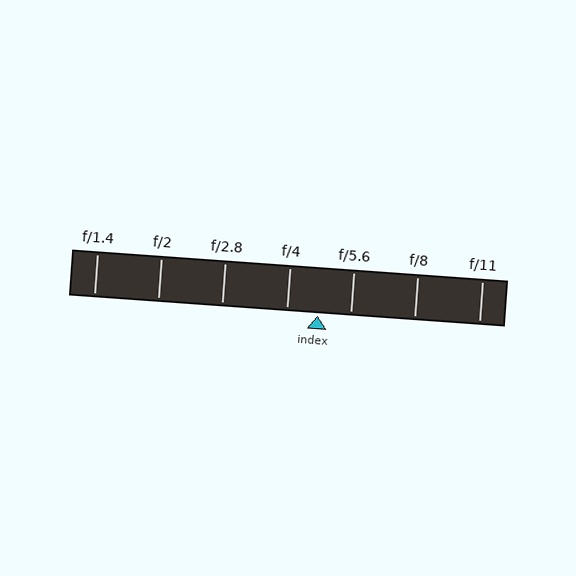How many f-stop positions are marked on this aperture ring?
There are 7 f-stop positions marked.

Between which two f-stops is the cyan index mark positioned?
The index mark is between f/4 and f/5.6.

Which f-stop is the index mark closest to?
The index mark is closest to f/4.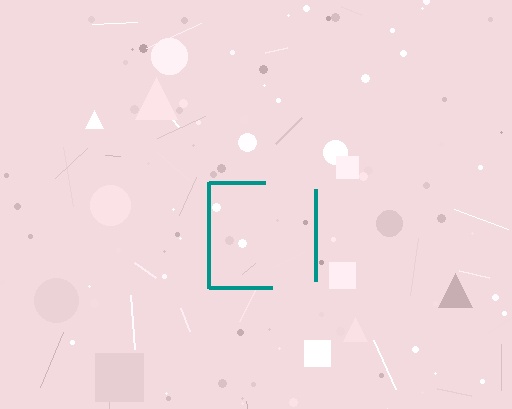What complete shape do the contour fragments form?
The contour fragments form a square.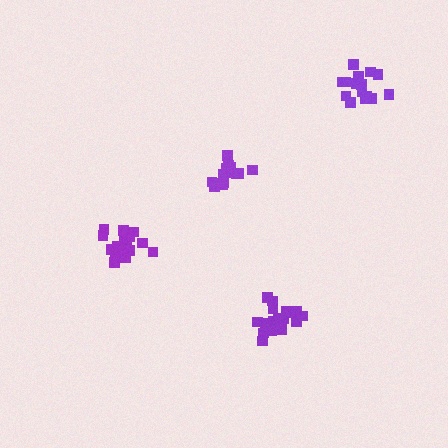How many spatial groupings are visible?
There are 4 spatial groupings.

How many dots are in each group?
Group 1: 15 dots, Group 2: 19 dots, Group 3: 19 dots, Group 4: 15 dots (68 total).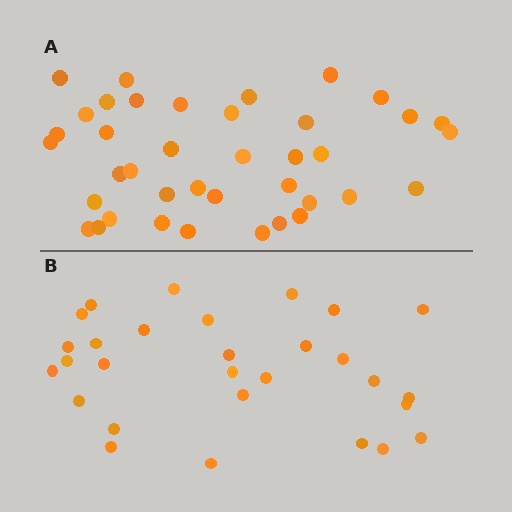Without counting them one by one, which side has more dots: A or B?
Region A (the top region) has more dots.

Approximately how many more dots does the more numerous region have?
Region A has roughly 10 or so more dots than region B.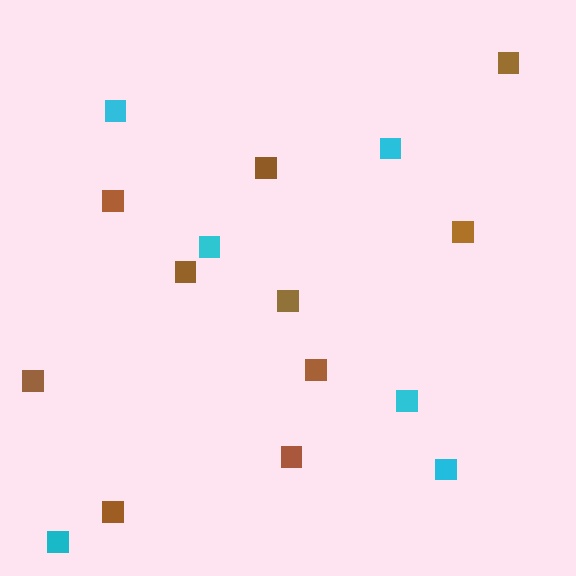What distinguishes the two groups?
There are 2 groups: one group of brown squares (10) and one group of cyan squares (6).